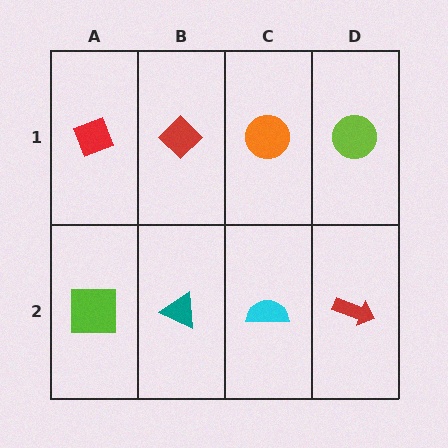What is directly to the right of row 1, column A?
A red diamond.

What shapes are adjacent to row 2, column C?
An orange circle (row 1, column C), a teal triangle (row 2, column B), a red arrow (row 2, column D).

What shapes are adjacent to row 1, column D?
A red arrow (row 2, column D), an orange circle (row 1, column C).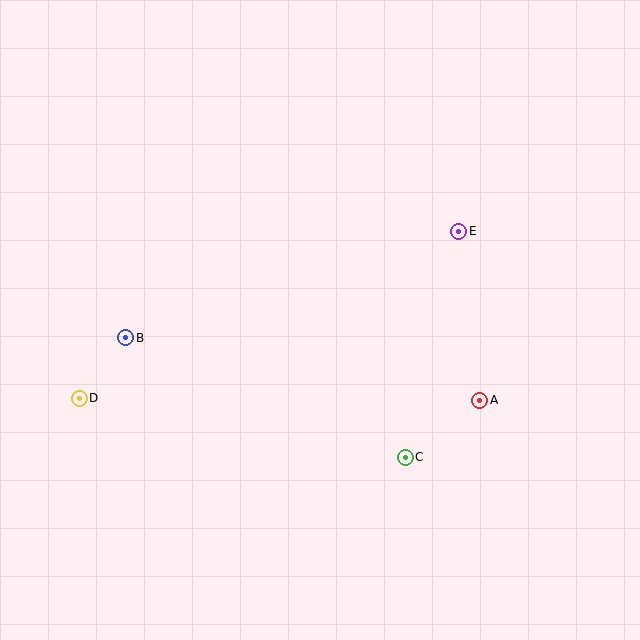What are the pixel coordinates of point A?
Point A is at (480, 400).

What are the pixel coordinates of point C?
Point C is at (405, 457).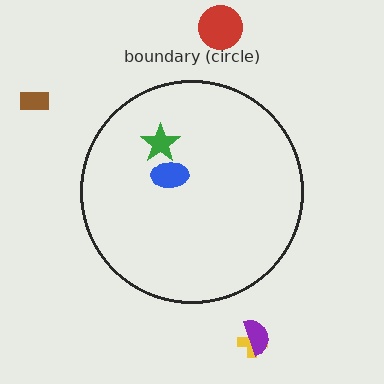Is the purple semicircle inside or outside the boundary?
Outside.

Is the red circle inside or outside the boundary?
Outside.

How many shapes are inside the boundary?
2 inside, 4 outside.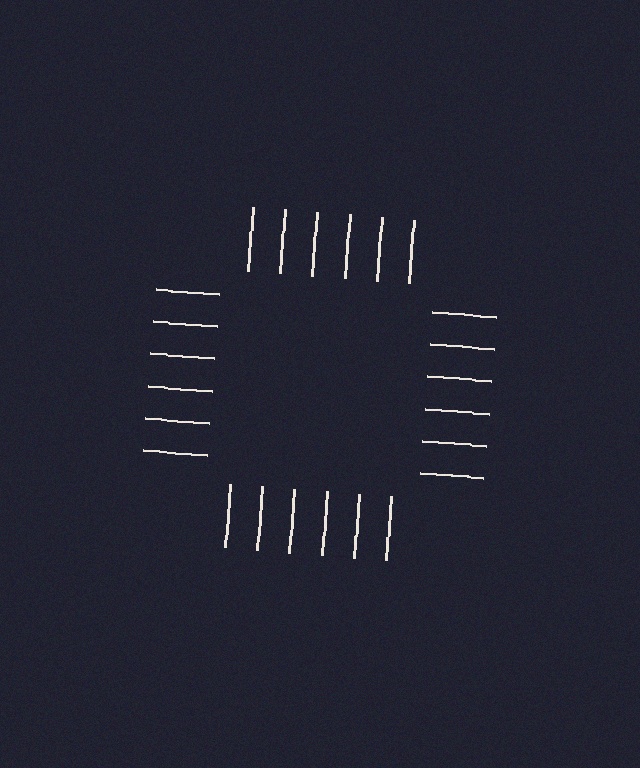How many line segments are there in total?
24 — 6 along each of the 4 edges.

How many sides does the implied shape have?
4 sides — the line-ends trace a square.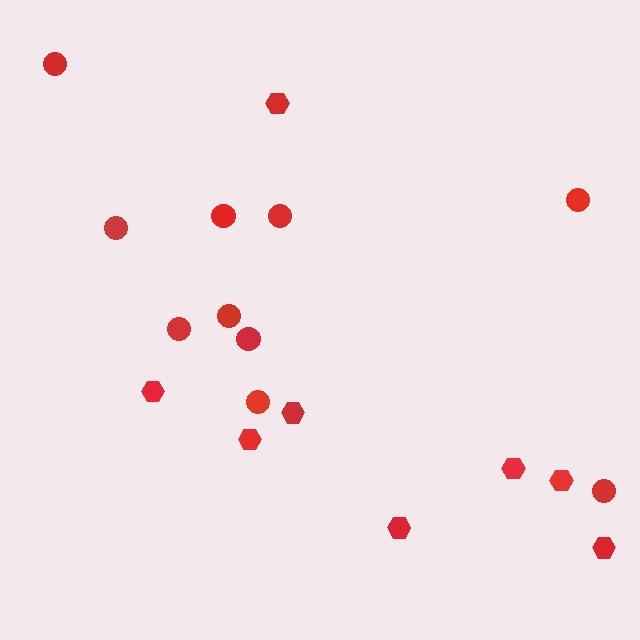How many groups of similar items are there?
There are 2 groups: one group of circles (10) and one group of hexagons (8).